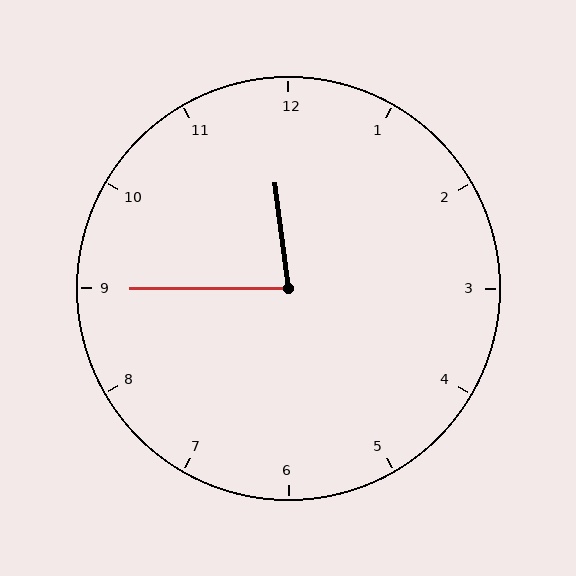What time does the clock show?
11:45.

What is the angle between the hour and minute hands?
Approximately 82 degrees.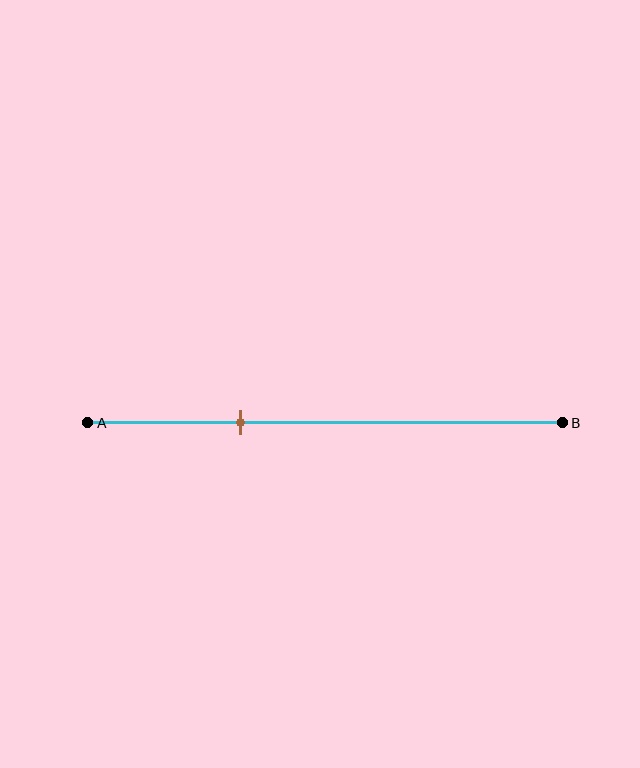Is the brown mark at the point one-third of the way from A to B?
Yes, the mark is approximately at the one-third point.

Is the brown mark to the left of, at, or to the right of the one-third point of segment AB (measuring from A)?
The brown mark is approximately at the one-third point of segment AB.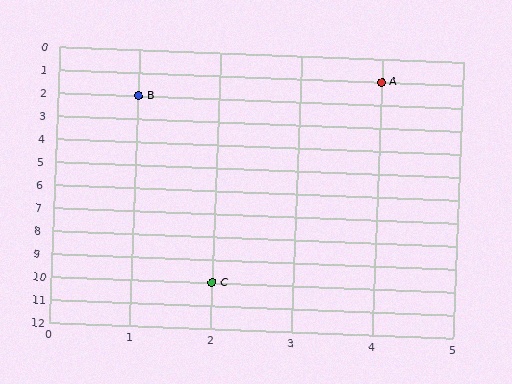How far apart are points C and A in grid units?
Points C and A are 2 columns and 9 rows apart (about 9.2 grid units diagonally).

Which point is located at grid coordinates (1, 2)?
Point B is at (1, 2).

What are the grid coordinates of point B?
Point B is at grid coordinates (1, 2).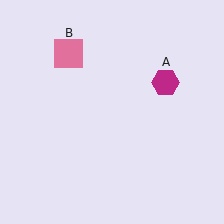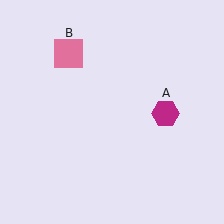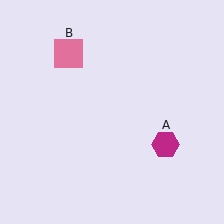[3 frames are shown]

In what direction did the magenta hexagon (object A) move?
The magenta hexagon (object A) moved down.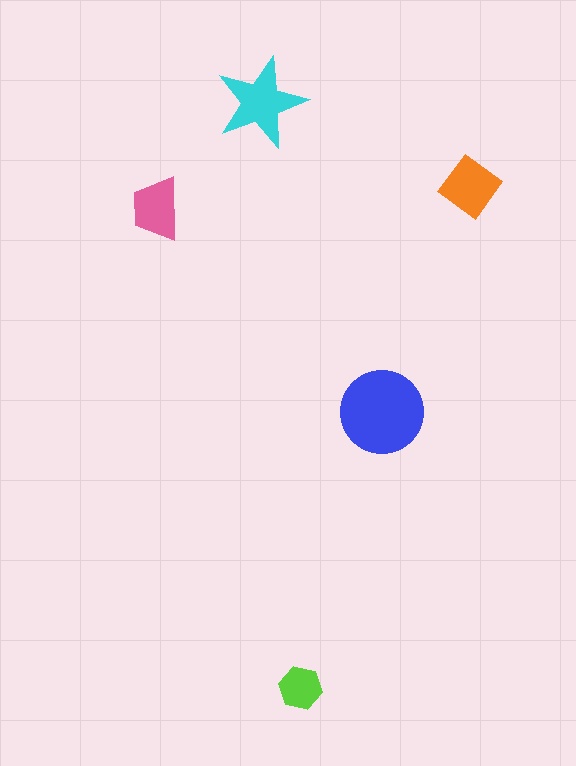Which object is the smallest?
The lime hexagon.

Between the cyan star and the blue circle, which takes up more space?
The blue circle.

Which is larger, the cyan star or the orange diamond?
The cyan star.